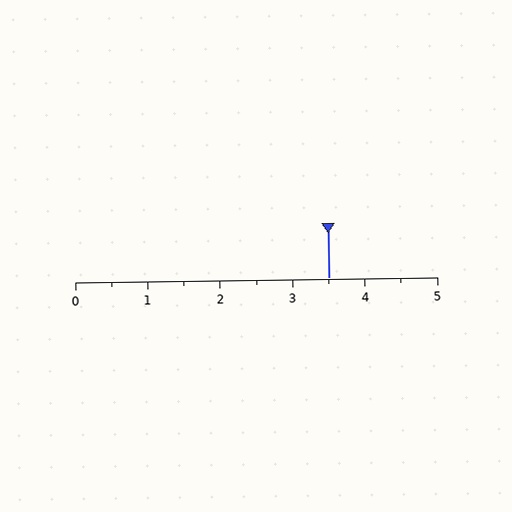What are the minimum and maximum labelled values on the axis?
The axis runs from 0 to 5.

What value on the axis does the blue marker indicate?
The marker indicates approximately 3.5.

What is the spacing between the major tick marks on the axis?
The major ticks are spaced 1 apart.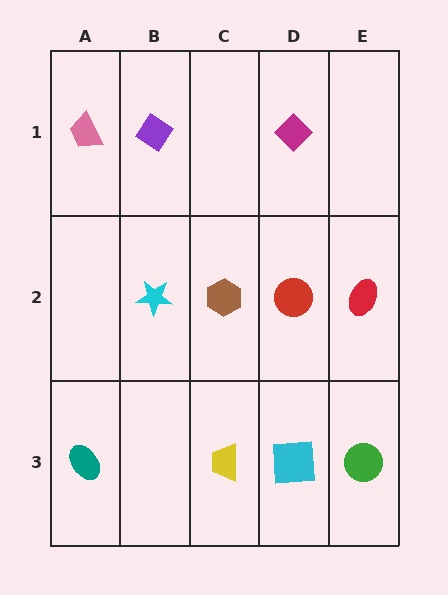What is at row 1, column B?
A purple diamond.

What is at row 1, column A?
A pink trapezoid.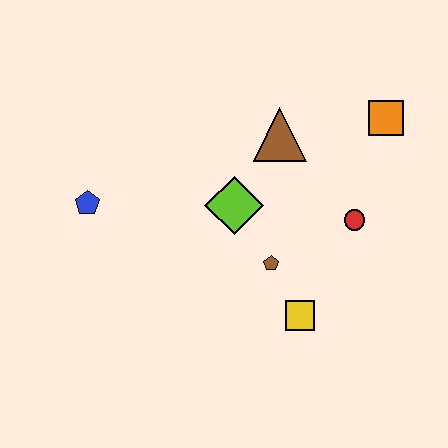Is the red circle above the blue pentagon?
No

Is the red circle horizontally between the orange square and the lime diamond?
Yes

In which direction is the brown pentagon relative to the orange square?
The brown pentagon is below the orange square.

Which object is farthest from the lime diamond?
The orange square is farthest from the lime diamond.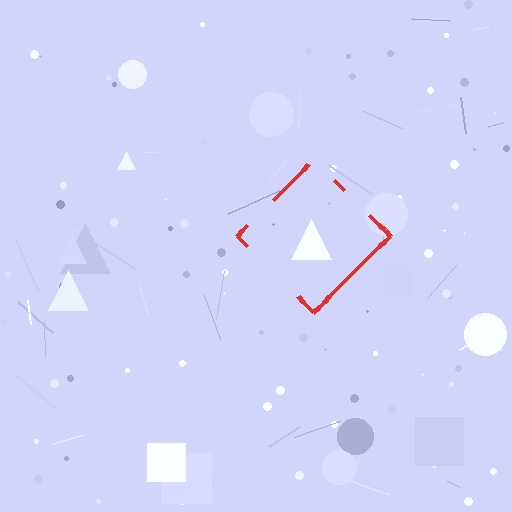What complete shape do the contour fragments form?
The contour fragments form a diamond.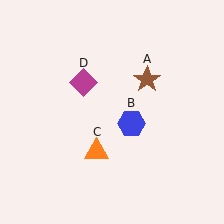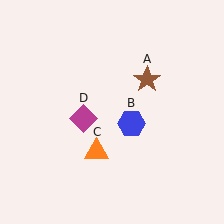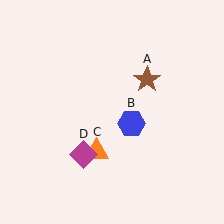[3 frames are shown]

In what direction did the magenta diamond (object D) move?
The magenta diamond (object D) moved down.